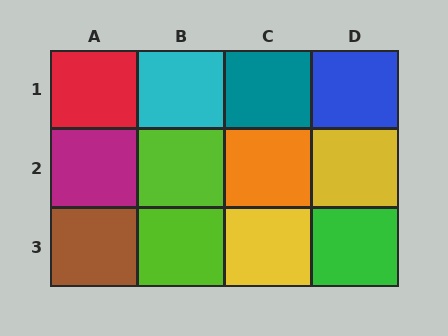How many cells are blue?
1 cell is blue.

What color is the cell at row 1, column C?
Teal.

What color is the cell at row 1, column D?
Blue.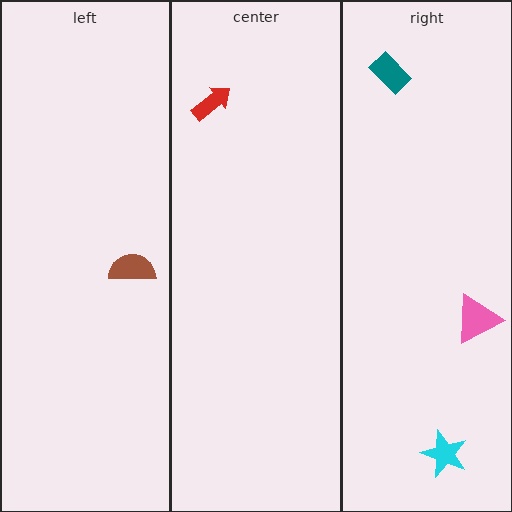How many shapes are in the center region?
1.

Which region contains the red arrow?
The center region.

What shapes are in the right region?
The pink triangle, the cyan star, the teal rectangle.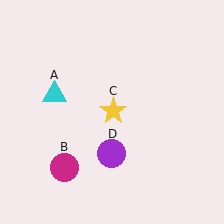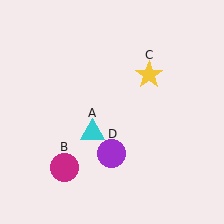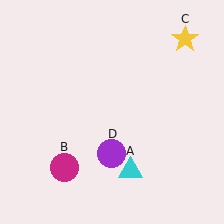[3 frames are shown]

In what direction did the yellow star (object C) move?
The yellow star (object C) moved up and to the right.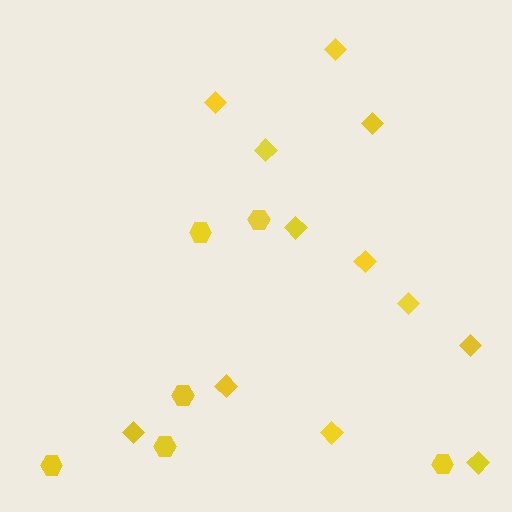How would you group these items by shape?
There are 2 groups: one group of diamonds (12) and one group of hexagons (6).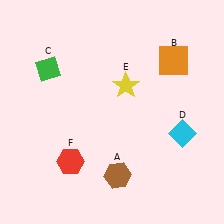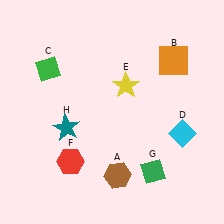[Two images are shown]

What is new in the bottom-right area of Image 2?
A green diamond (G) was added in the bottom-right area of Image 2.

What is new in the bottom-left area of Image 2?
A teal star (H) was added in the bottom-left area of Image 2.